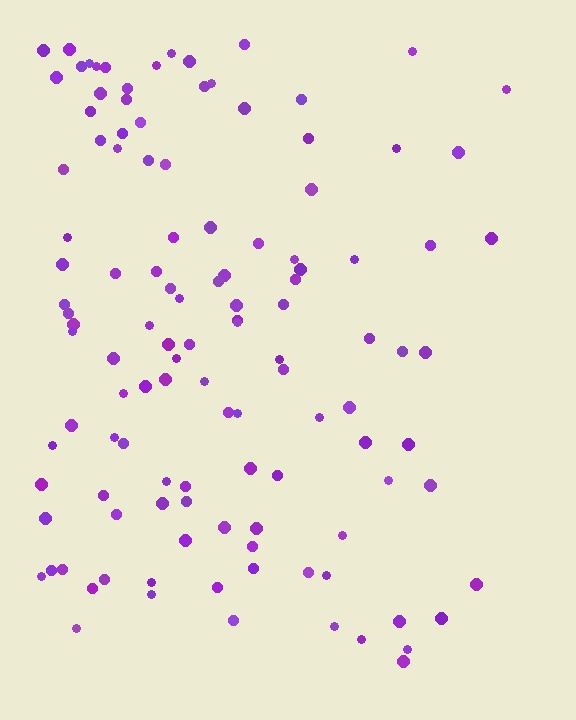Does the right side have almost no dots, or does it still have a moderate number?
Still a moderate number, just noticeably fewer than the left.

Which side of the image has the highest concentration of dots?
The left.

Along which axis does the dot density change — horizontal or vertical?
Horizontal.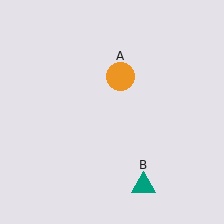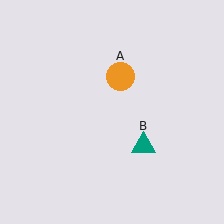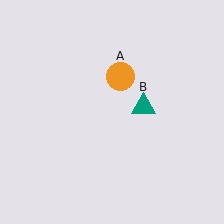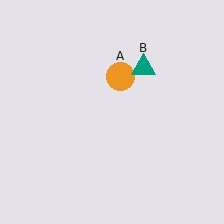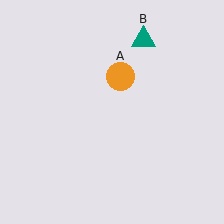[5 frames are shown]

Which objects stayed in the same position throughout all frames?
Orange circle (object A) remained stationary.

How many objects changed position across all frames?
1 object changed position: teal triangle (object B).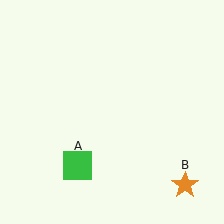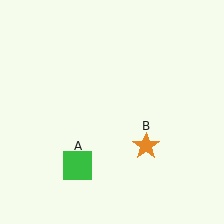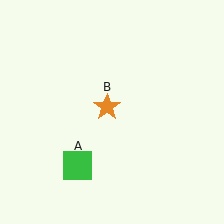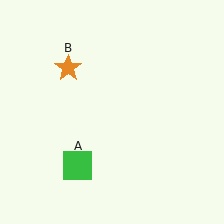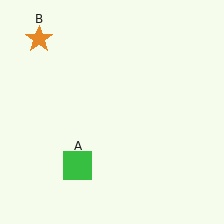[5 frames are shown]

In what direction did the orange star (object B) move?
The orange star (object B) moved up and to the left.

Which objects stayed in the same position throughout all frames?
Green square (object A) remained stationary.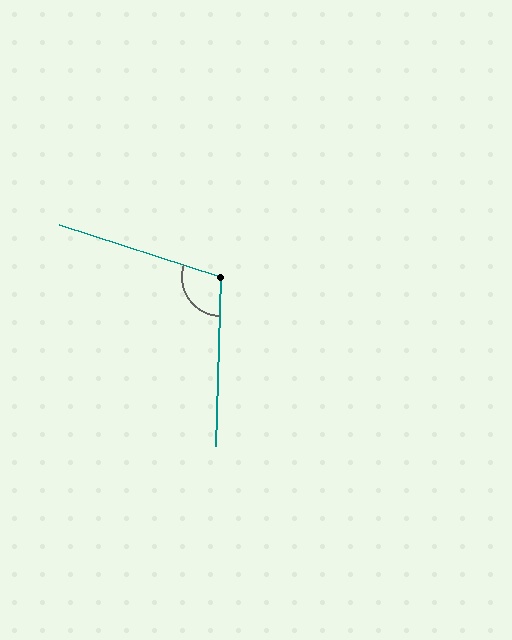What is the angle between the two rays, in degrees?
Approximately 106 degrees.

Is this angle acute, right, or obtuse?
It is obtuse.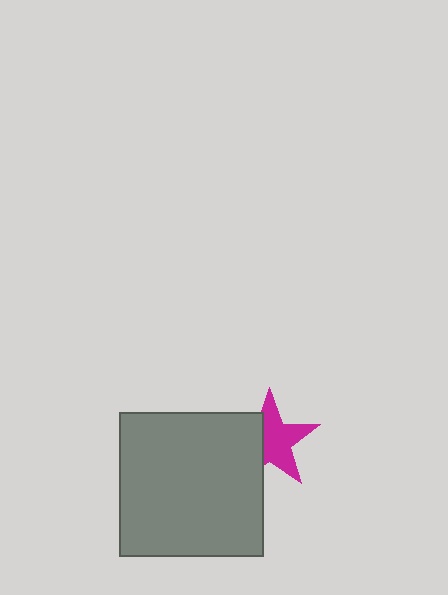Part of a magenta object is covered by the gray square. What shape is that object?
It is a star.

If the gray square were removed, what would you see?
You would see the complete magenta star.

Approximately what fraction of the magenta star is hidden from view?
Roughly 37% of the magenta star is hidden behind the gray square.